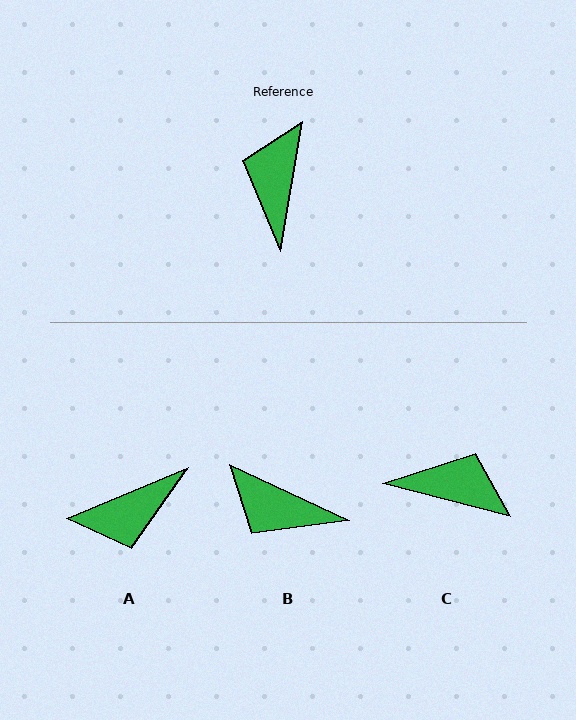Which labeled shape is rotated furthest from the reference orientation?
A, about 122 degrees away.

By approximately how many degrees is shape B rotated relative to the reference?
Approximately 75 degrees counter-clockwise.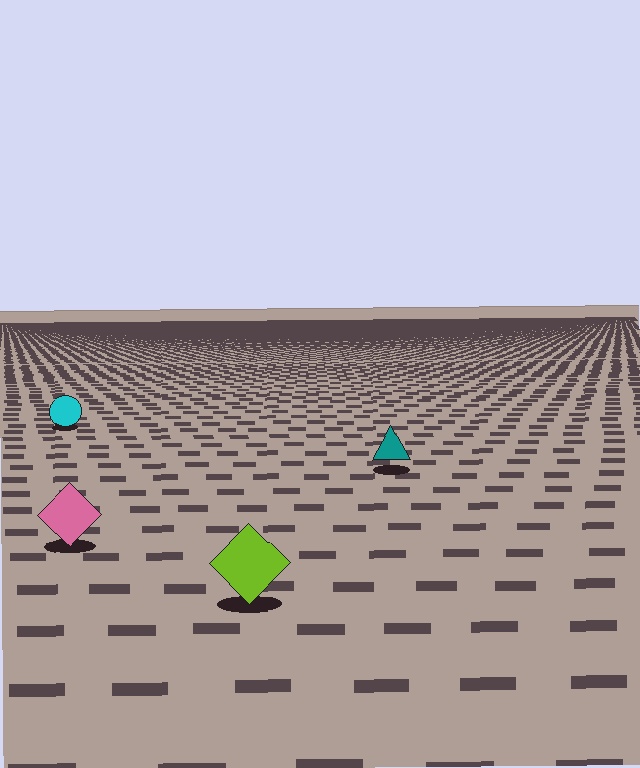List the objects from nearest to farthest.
From nearest to farthest: the lime diamond, the pink diamond, the teal triangle, the cyan circle.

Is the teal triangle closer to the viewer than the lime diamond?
No. The lime diamond is closer — you can tell from the texture gradient: the ground texture is coarser near it.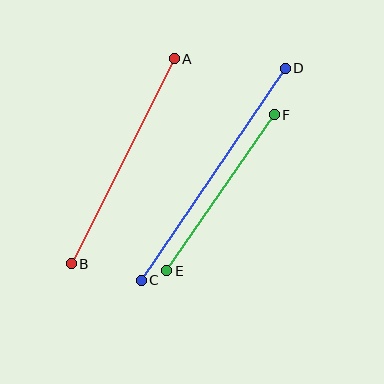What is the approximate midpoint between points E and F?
The midpoint is at approximately (221, 193) pixels.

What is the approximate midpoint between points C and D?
The midpoint is at approximately (213, 174) pixels.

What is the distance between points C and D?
The distance is approximately 256 pixels.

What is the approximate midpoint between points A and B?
The midpoint is at approximately (123, 161) pixels.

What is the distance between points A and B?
The distance is approximately 230 pixels.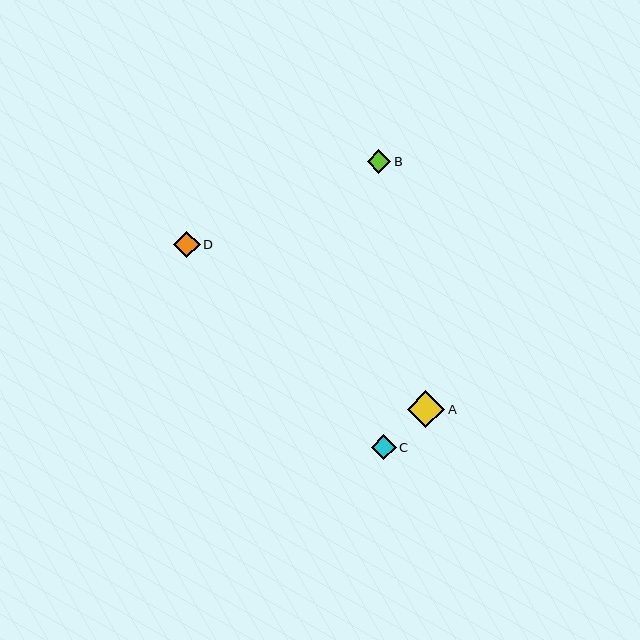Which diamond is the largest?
Diamond A is the largest with a size of approximately 37 pixels.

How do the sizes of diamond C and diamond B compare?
Diamond C and diamond B are approximately the same size.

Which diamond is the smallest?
Diamond B is the smallest with a size of approximately 24 pixels.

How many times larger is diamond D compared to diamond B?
Diamond D is approximately 1.1 times the size of diamond B.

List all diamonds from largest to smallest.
From largest to smallest: A, D, C, B.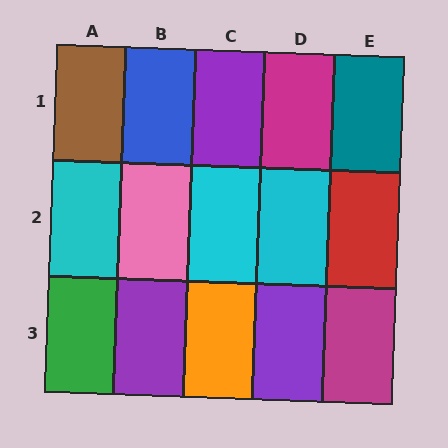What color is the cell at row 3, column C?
Orange.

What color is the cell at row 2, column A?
Cyan.